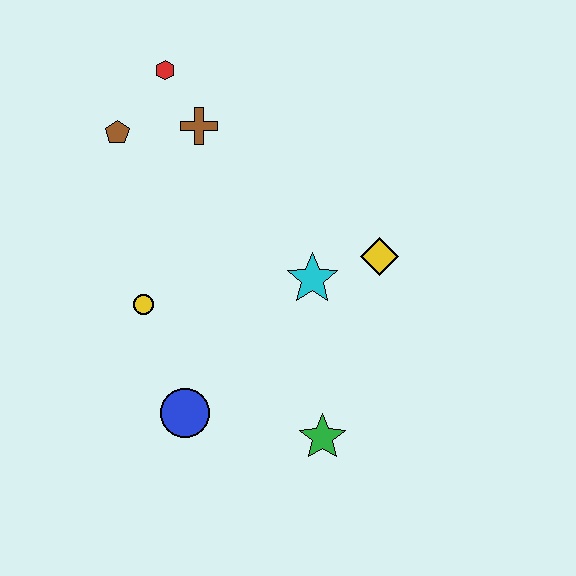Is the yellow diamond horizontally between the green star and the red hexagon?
No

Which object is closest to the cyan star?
The yellow diamond is closest to the cyan star.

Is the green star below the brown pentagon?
Yes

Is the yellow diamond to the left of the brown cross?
No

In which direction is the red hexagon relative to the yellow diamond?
The red hexagon is to the left of the yellow diamond.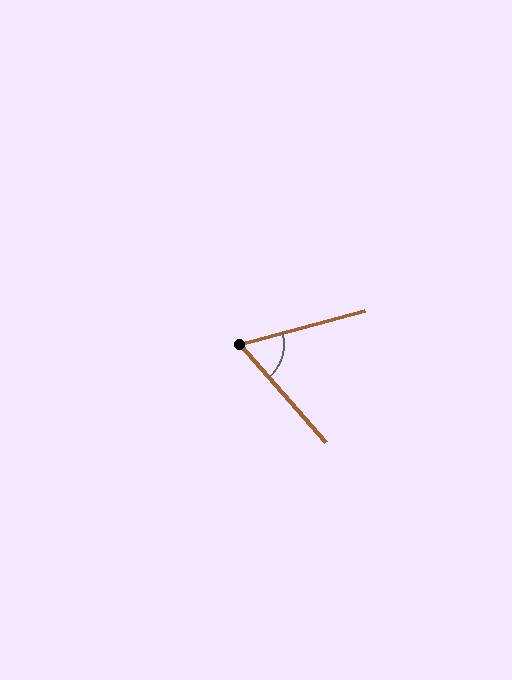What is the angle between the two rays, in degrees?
Approximately 64 degrees.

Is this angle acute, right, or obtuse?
It is acute.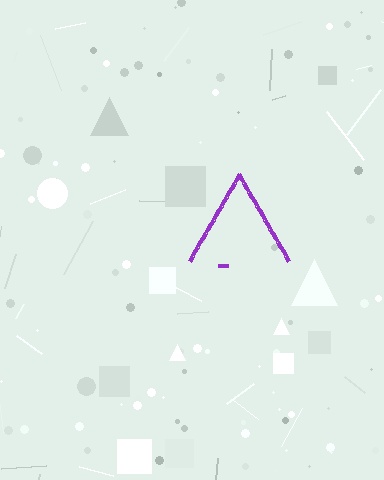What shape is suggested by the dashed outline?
The dashed outline suggests a triangle.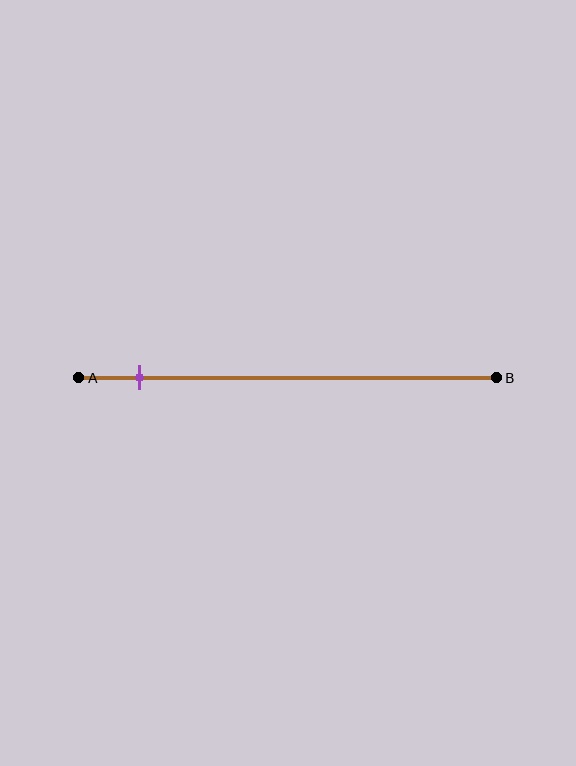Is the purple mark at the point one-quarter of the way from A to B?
No, the mark is at about 15% from A, not at the 25% one-quarter point.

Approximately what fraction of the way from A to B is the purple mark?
The purple mark is approximately 15% of the way from A to B.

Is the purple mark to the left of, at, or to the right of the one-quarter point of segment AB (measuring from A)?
The purple mark is to the left of the one-quarter point of segment AB.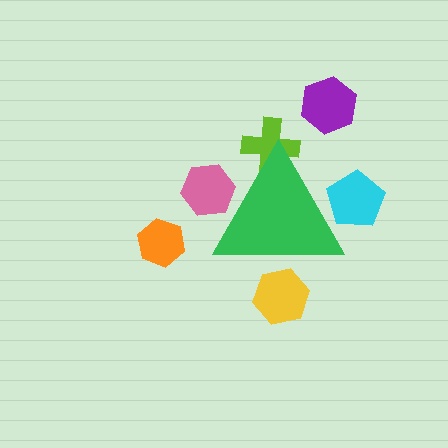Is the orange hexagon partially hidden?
No, the orange hexagon is fully visible.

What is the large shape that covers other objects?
A green triangle.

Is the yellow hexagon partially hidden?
Yes, the yellow hexagon is partially hidden behind the green triangle.